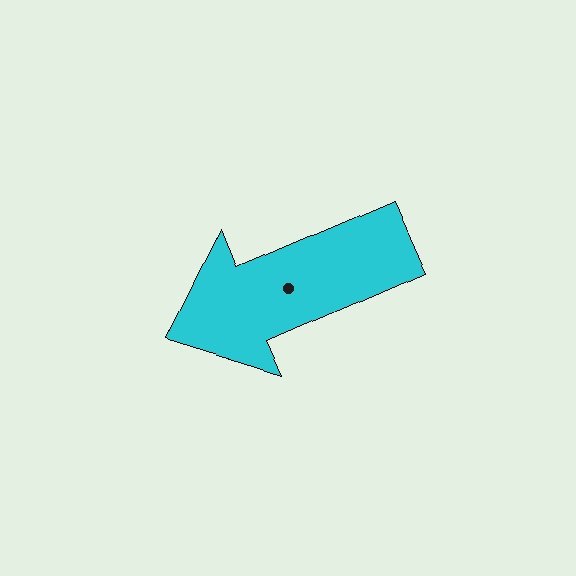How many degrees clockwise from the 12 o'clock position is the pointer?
Approximately 247 degrees.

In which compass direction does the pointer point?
Southwest.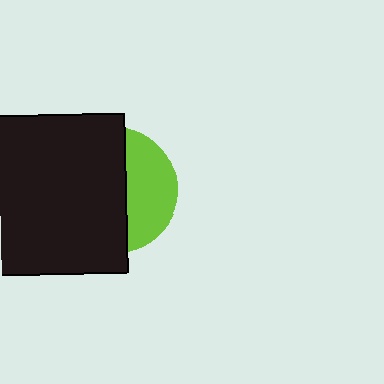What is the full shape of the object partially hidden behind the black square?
The partially hidden object is a lime circle.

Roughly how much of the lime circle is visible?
A small part of it is visible (roughly 37%).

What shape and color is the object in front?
The object in front is a black square.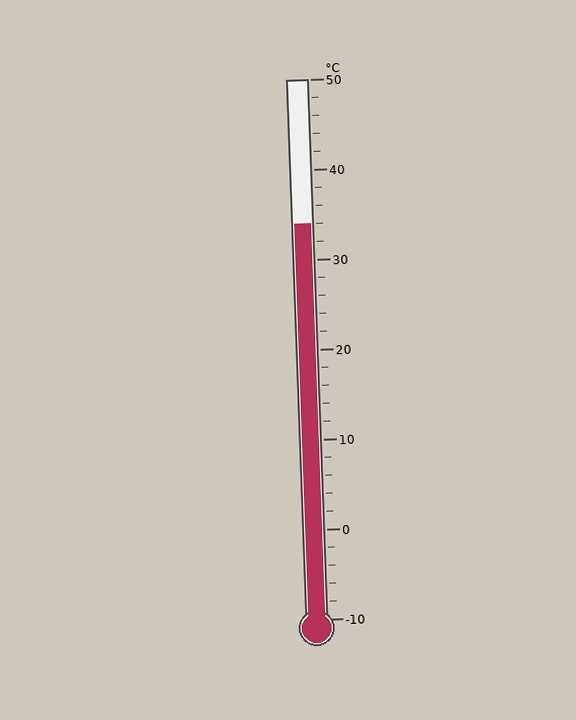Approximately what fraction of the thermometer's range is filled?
The thermometer is filled to approximately 75% of its range.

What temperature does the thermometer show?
The thermometer shows approximately 34°C.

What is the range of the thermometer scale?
The thermometer scale ranges from -10°C to 50°C.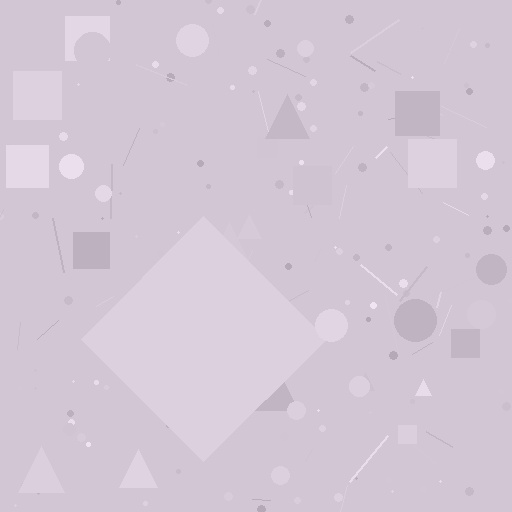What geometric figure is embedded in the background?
A diamond is embedded in the background.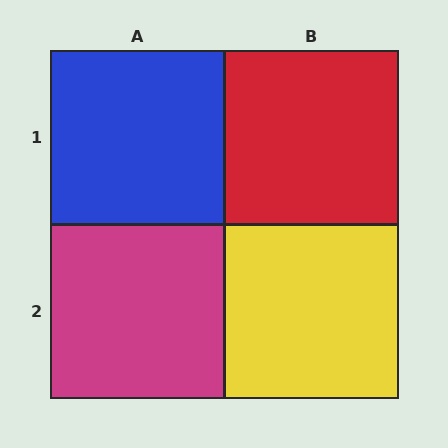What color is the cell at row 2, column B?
Yellow.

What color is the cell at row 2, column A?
Magenta.